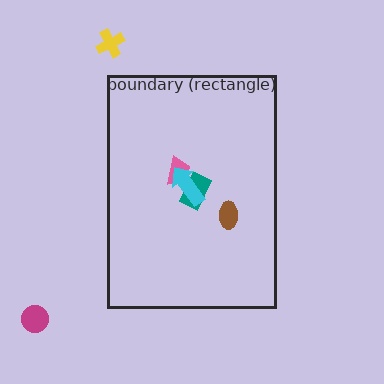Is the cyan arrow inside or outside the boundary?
Inside.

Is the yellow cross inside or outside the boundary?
Outside.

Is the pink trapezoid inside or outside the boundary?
Inside.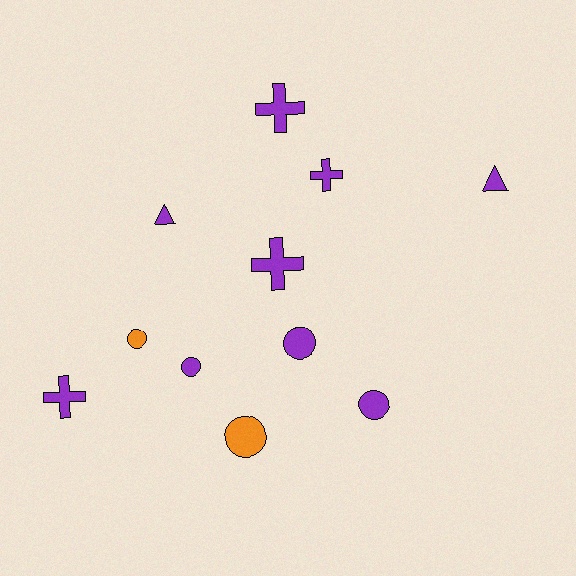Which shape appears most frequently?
Circle, with 5 objects.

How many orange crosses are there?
There are no orange crosses.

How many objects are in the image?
There are 11 objects.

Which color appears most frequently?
Purple, with 9 objects.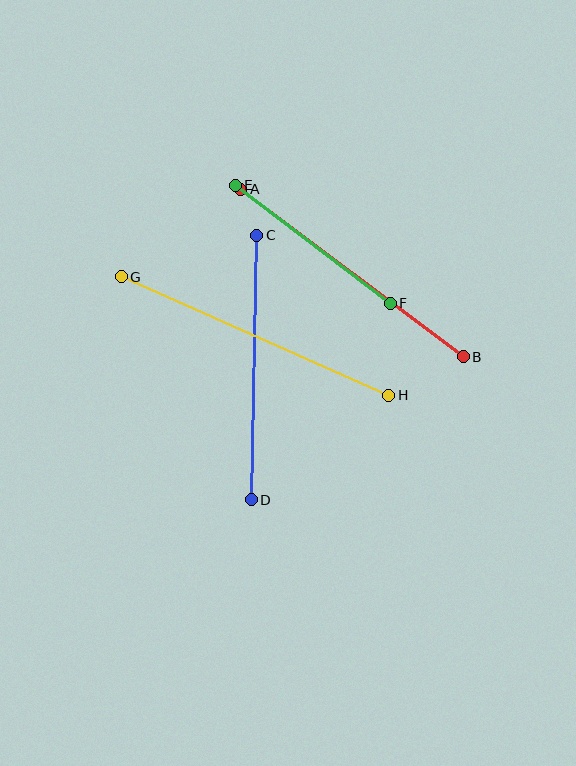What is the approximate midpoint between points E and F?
The midpoint is at approximately (313, 244) pixels.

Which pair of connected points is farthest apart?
Points G and H are farthest apart.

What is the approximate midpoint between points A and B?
The midpoint is at approximately (352, 273) pixels.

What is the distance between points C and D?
The distance is approximately 265 pixels.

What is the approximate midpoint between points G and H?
The midpoint is at approximately (255, 336) pixels.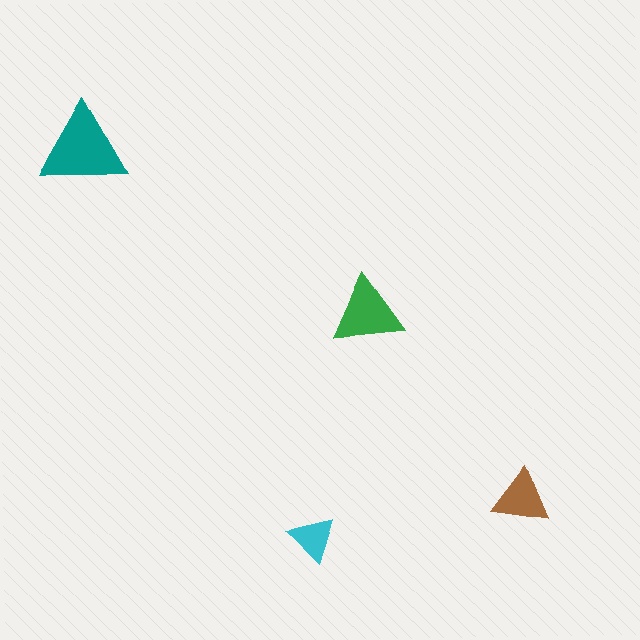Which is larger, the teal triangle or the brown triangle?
The teal one.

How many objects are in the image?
There are 4 objects in the image.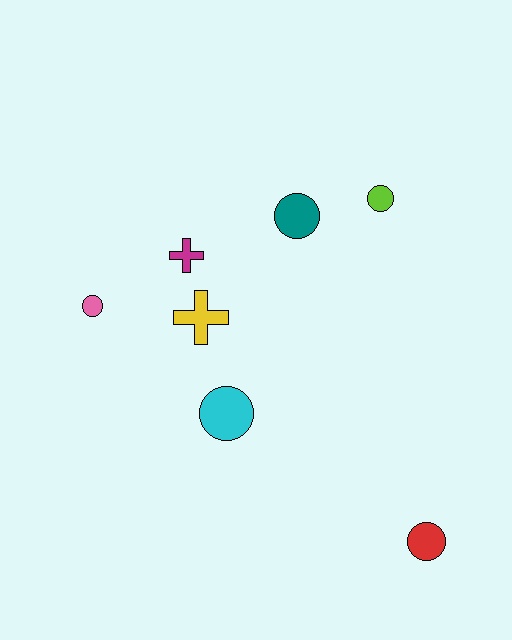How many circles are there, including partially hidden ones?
There are 5 circles.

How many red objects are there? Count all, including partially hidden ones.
There is 1 red object.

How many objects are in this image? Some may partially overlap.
There are 7 objects.